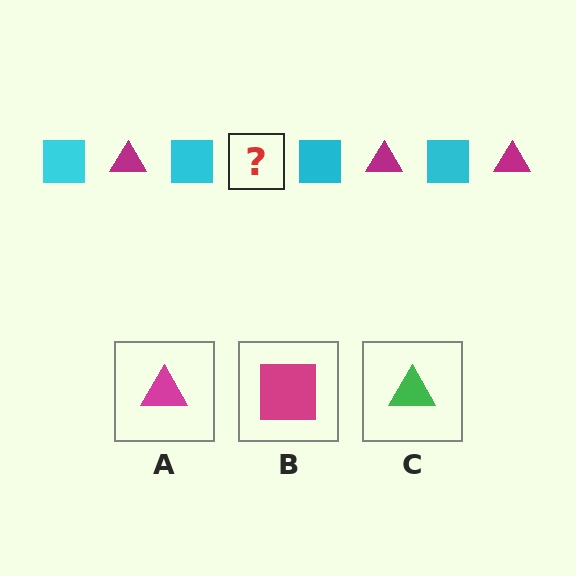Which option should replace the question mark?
Option A.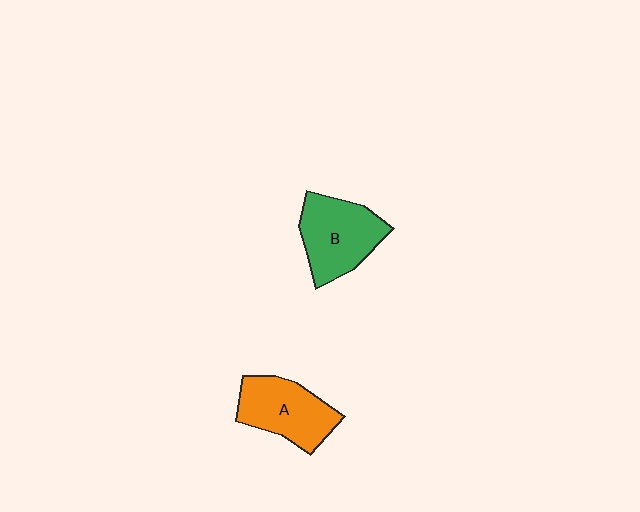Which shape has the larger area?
Shape B (green).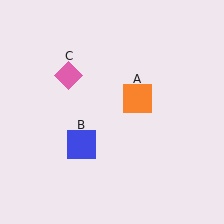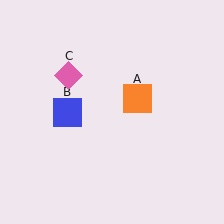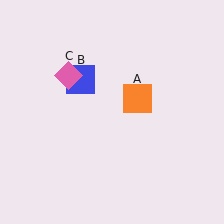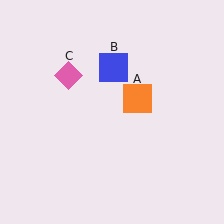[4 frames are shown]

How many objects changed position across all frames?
1 object changed position: blue square (object B).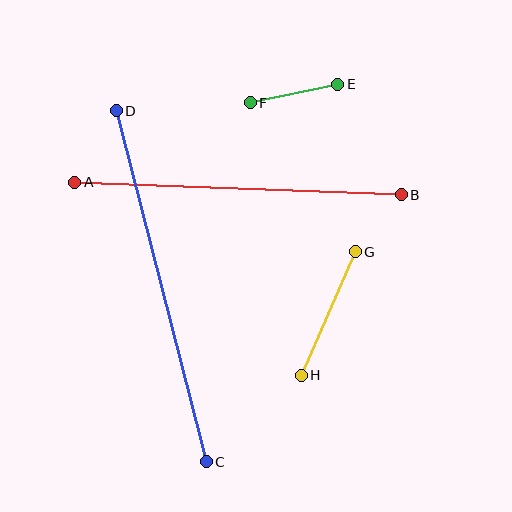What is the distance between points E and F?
The distance is approximately 89 pixels.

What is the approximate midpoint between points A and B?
The midpoint is at approximately (238, 188) pixels.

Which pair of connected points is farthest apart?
Points C and D are farthest apart.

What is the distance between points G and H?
The distance is approximately 134 pixels.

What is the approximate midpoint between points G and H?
The midpoint is at approximately (328, 313) pixels.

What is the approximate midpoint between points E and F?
The midpoint is at approximately (294, 94) pixels.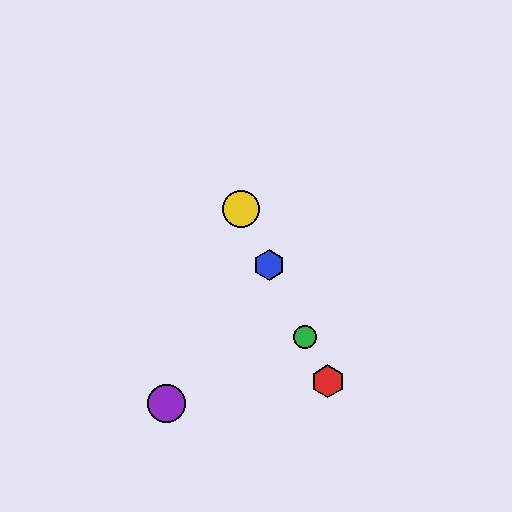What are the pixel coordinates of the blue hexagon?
The blue hexagon is at (269, 265).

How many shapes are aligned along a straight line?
4 shapes (the red hexagon, the blue hexagon, the green circle, the yellow circle) are aligned along a straight line.